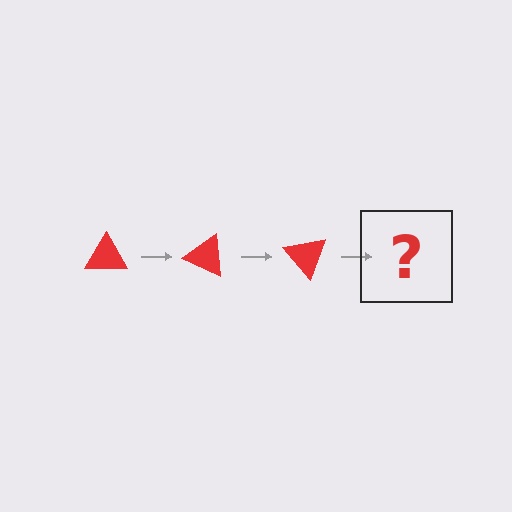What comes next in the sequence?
The next element should be a red triangle rotated 75 degrees.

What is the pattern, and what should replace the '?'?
The pattern is that the triangle rotates 25 degrees each step. The '?' should be a red triangle rotated 75 degrees.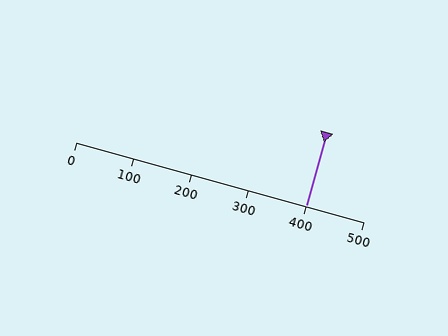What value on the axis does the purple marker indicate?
The marker indicates approximately 400.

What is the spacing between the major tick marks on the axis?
The major ticks are spaced 100 apart.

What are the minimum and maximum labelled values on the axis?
The axis runs from 0 to 500.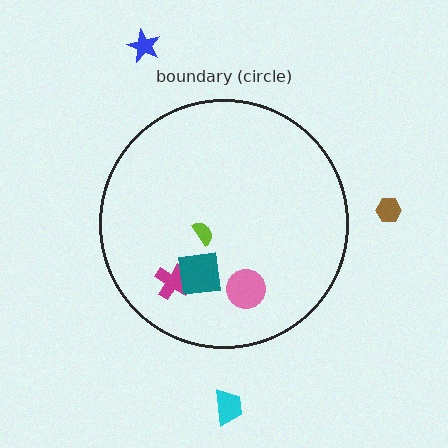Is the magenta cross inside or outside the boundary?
Inside.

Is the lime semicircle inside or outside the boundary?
Inside.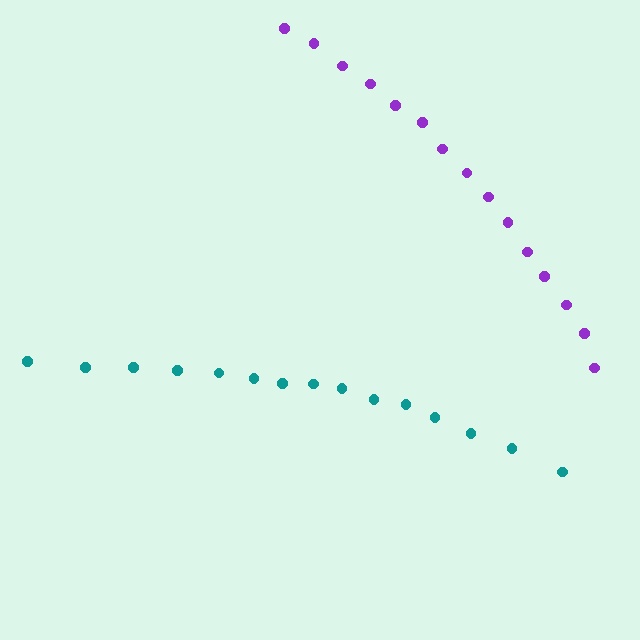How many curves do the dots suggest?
There are 2 distinct paths.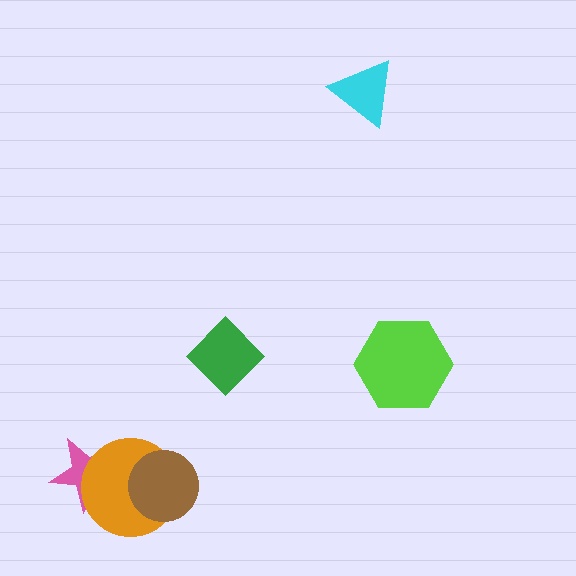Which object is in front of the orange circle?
The brown circle is in front of the orange circle.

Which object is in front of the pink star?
The orange circle is in front of the pink star.